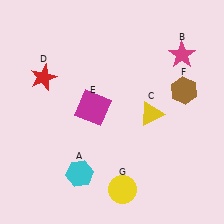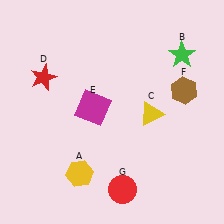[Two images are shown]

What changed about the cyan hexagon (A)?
In Image 1, A is cyan. In Image 2, it changed to yellow.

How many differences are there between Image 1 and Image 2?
There are 3 differences between the two images.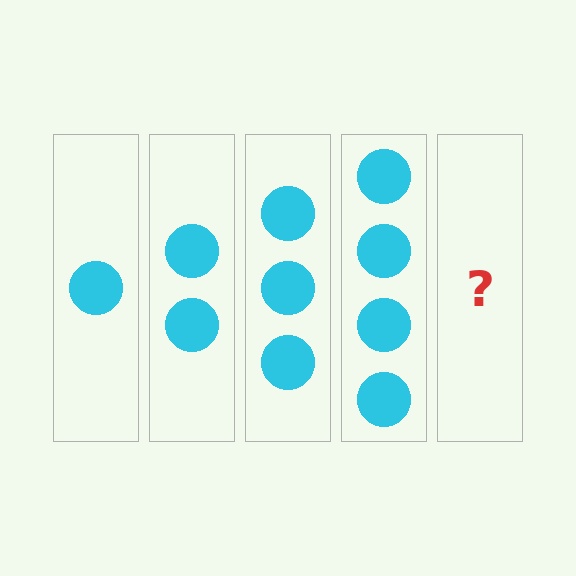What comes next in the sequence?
The next element should be 5 circles.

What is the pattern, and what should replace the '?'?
The pattern is that each step adds one more circle. The '?' should be 5 circles.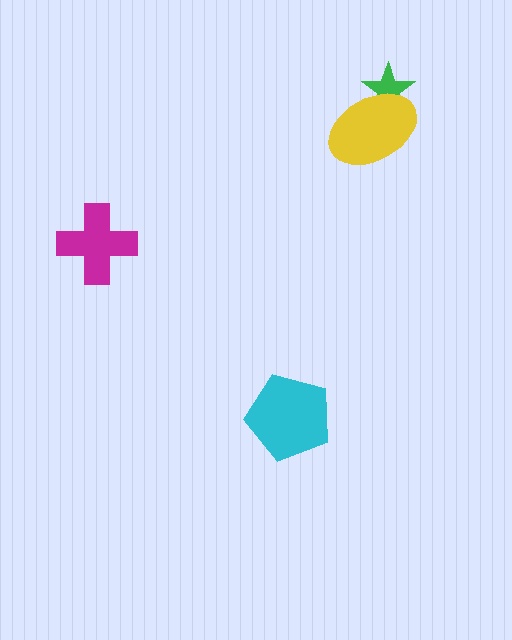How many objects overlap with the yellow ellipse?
1 object overlaps with the yellow ellipse.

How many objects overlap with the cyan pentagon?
0 objects overlap with the cyan pentagon.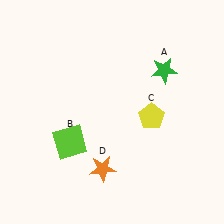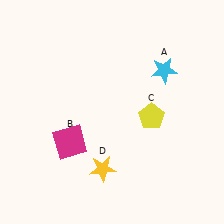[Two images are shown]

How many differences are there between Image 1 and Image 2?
There are 3 differences between the two images.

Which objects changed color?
A changed from green to cyan. B changed from lime to magenta. D changed from orange to yellow.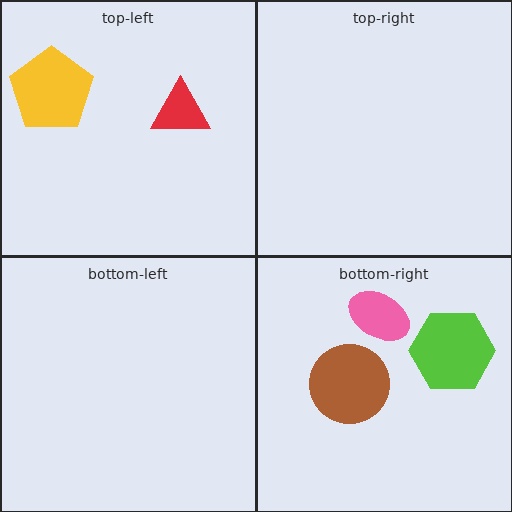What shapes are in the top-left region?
The red triangle, the yellow pentagon.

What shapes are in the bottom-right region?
The pink ellipse, the lime hexagon, the brown circle.